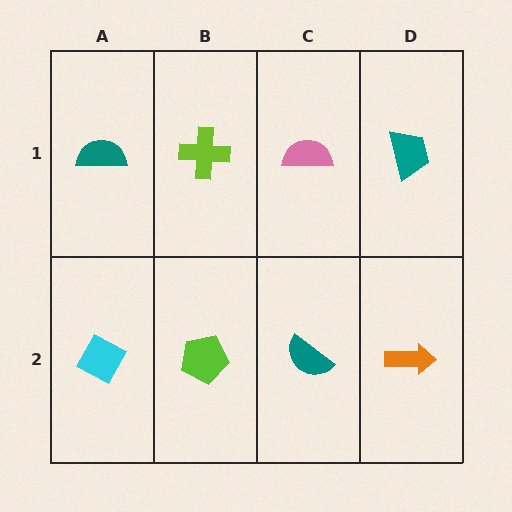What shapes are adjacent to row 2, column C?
A pink semicircle (row 1, column C), a lime pentagon (row 2, column B), an orange arrow (row 2, column D).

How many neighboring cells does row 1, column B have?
3.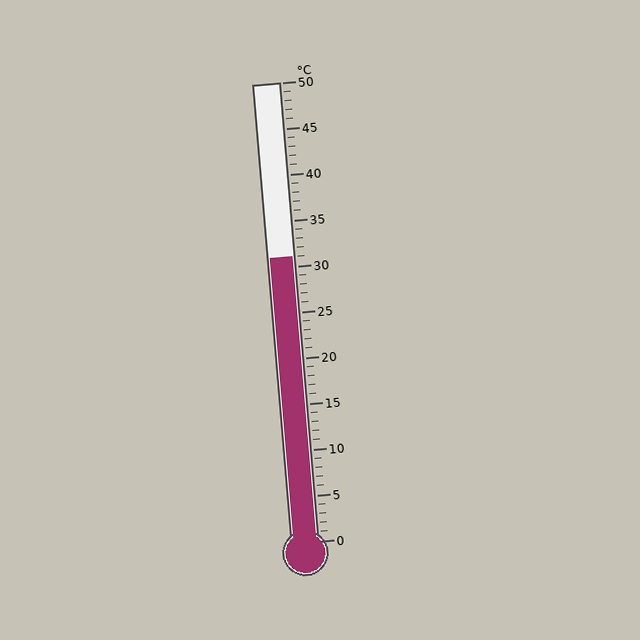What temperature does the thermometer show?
The thermometer shows approximately 31°C.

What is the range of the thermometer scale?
The thermometer scale ranges from 0°C to 50°C.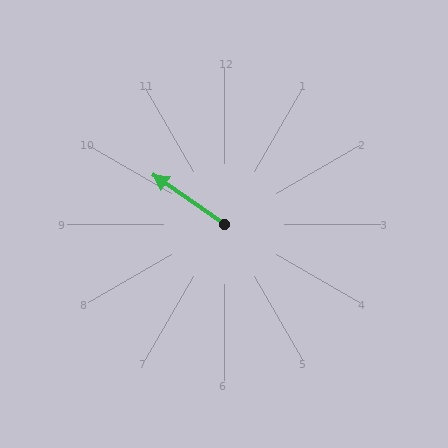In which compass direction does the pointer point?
Northwest.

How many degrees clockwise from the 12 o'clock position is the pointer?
Approximately 305 degrees.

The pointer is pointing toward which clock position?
Roughly 10 o'clock.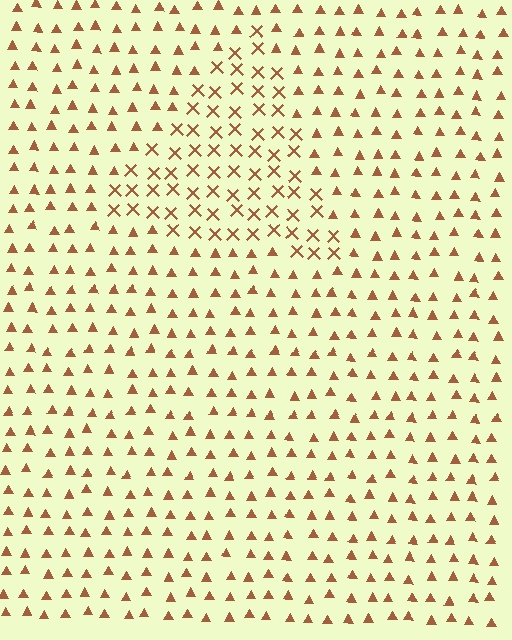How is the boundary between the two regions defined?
The boundary is defined by a change in element shape: X marks inside vs. triangles outside. All elements share the same color and spacing.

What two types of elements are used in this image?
The image uses X marks inside the triangle region and triangles outside it.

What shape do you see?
I see a triangle.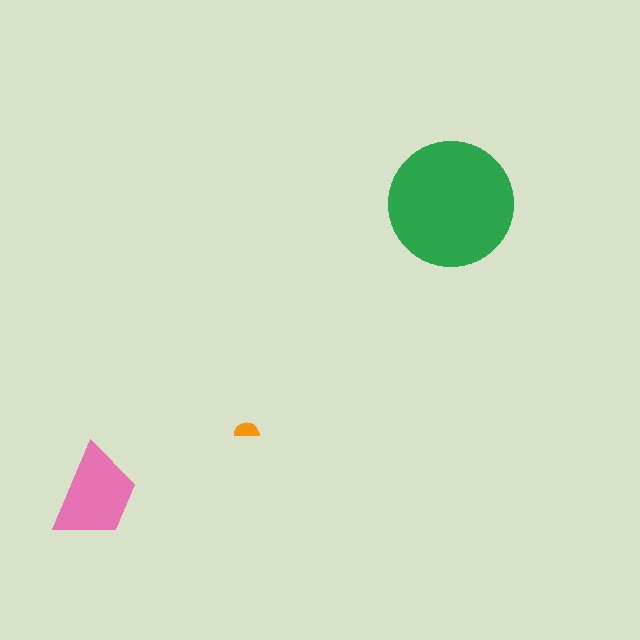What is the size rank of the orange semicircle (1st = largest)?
3rd.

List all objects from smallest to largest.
The orange semicircle, the pink trapezoid, the green circle.